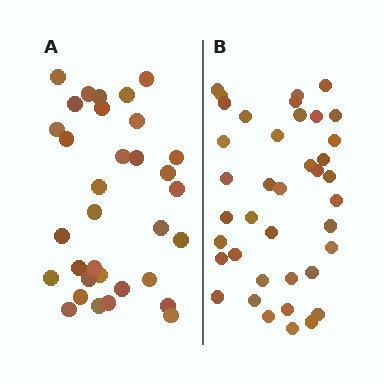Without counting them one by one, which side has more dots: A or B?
Region B (the right region) has more dots.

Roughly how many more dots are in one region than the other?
Region B has about 6 more dots than region A.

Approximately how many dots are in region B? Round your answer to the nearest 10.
About 40 dots. (The exact count is 39, which rounds to 40.)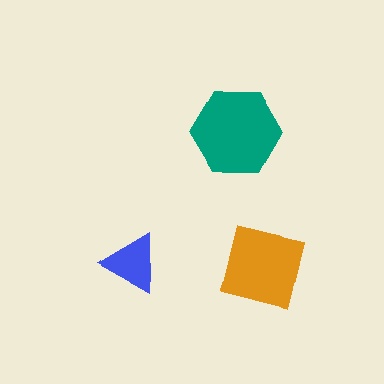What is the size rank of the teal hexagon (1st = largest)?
1st.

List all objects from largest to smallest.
The teal hexagon, the orange square, the blue triangle.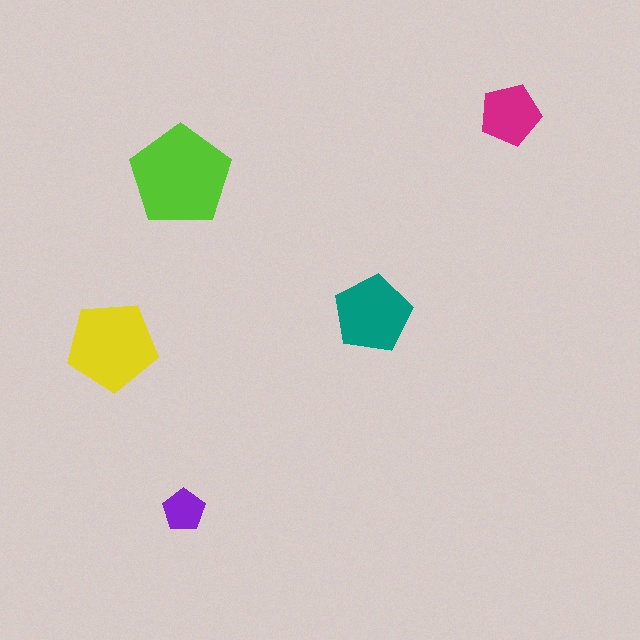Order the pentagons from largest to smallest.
the lime one, the yellow one, the teal one, the magenta one, the purple one.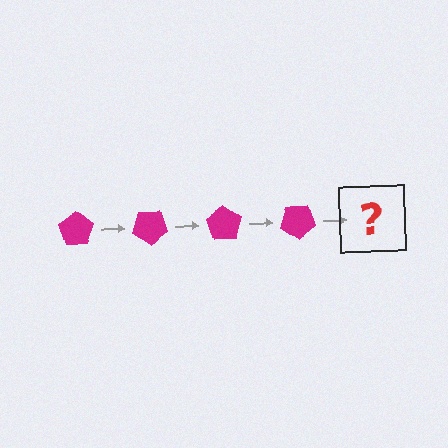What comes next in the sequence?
The next element should be a magenta pentagon rotated 140 degrees.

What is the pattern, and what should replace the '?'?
The pattern is that the pentagon rotates 35 degrees each step. The '?' should be a magenta pentagon rotated 140 degrees.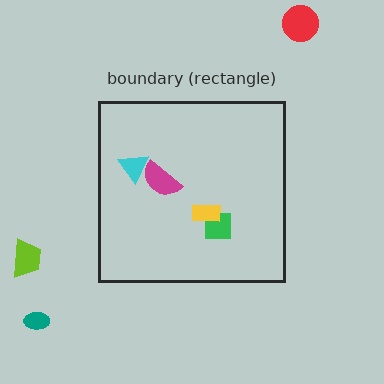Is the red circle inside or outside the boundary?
Outside.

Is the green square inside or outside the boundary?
Inside.